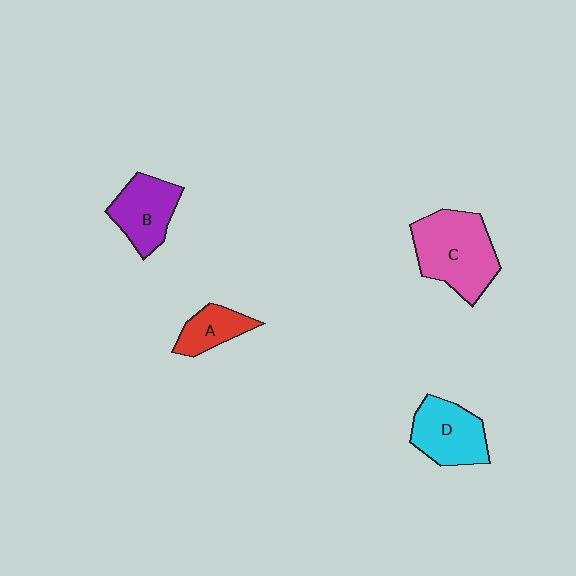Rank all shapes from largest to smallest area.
From largest to smallest: C (pink), D (cyan), B (purple), A (red).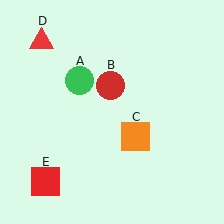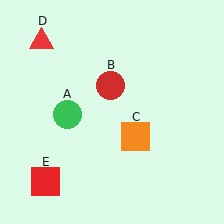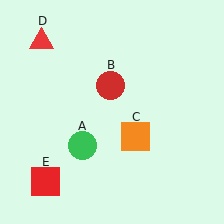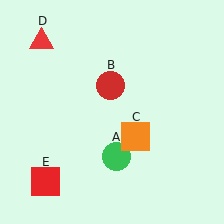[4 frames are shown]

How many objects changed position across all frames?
1 object changed position: green circle (object A).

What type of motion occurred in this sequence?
The green circle (object A) rotated counterclockwise around the center of the scene.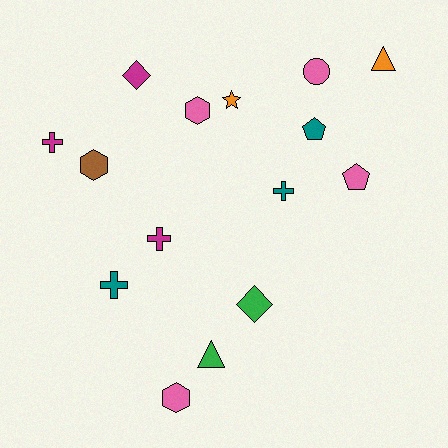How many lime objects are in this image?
There are no lime objects.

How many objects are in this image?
There are 15 objects.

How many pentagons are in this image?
There are 2 pentagons.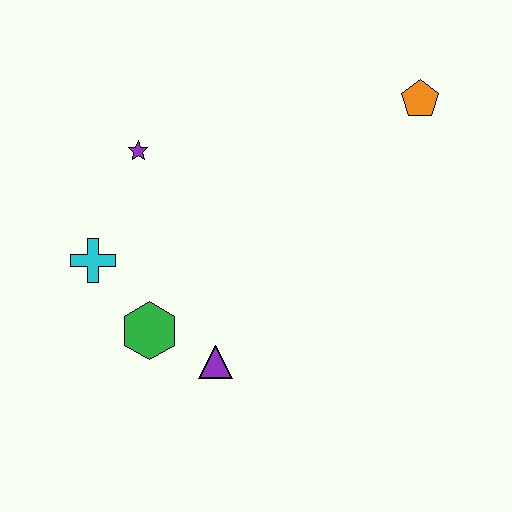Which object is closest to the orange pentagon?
The purple star is closest to the orange pentagon.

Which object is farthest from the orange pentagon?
The cyan cross is farthest from the orange pentagon.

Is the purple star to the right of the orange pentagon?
No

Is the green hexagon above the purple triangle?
Yes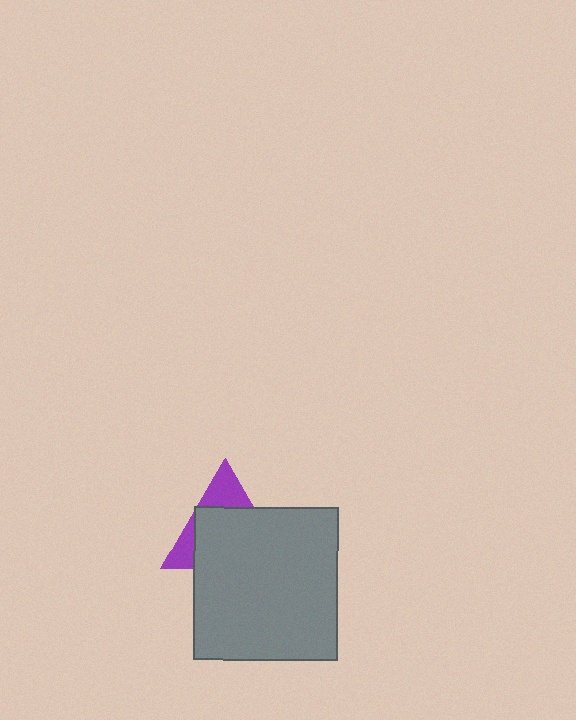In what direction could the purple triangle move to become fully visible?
The purple triangle could move up. That would shift it out from behind the gray rectangle entirely.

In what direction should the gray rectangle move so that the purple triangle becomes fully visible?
The gray rectangle should move down. That is the shortest direction to clear the overlap and leave the purple triangle fully visible.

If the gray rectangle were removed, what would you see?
You would see the complete purple triangle.